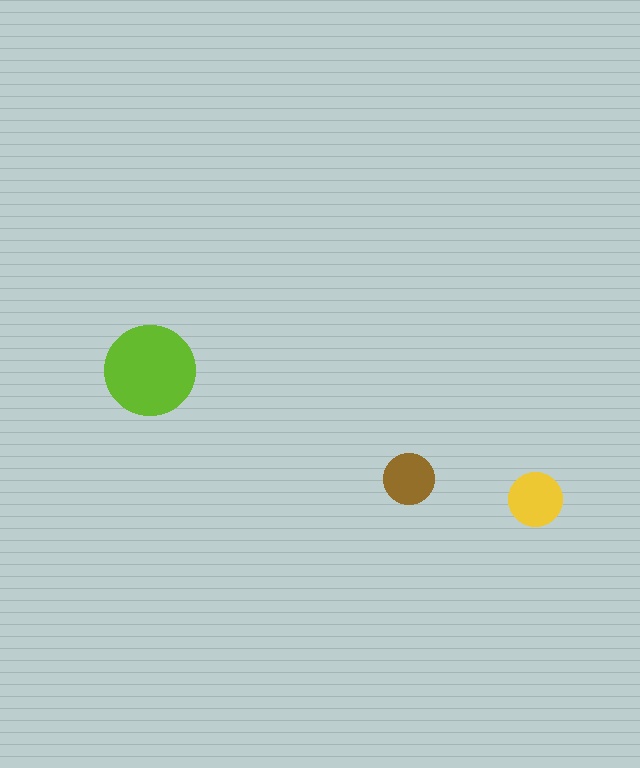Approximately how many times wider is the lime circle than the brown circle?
About 2 times wider.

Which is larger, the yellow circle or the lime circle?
The lime one.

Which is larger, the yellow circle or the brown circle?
The yellow one.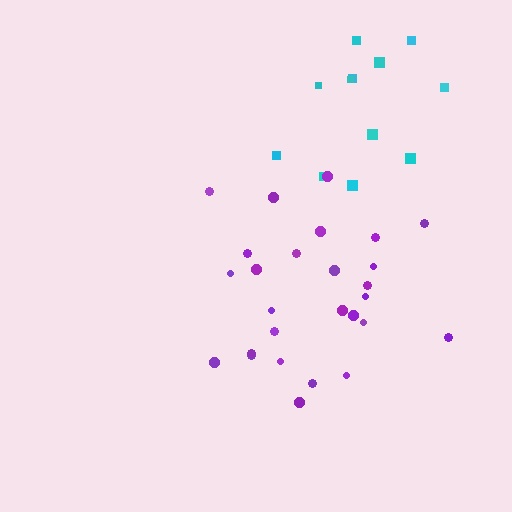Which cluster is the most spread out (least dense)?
Cyan.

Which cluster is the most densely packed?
Purple.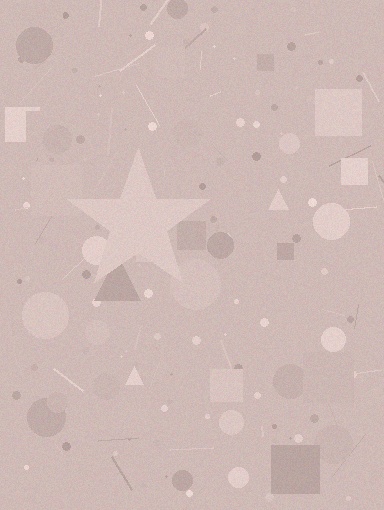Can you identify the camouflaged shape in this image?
The camouflaged shape is a star.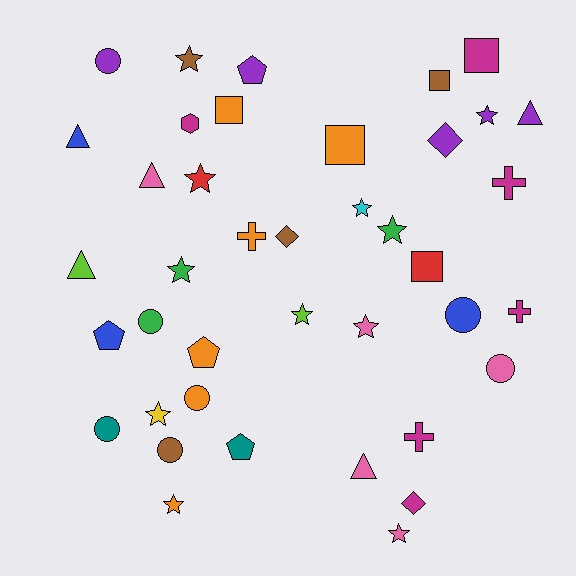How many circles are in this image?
There are 7 circles.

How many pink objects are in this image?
There are 5 pink objects.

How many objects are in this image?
There are 40 objects.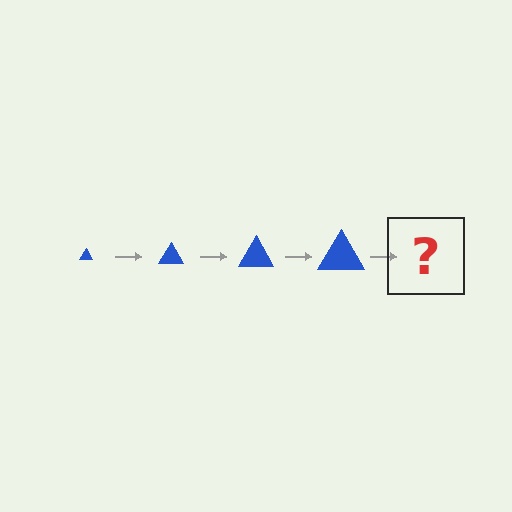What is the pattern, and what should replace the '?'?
The pattern is that the triangle gets progressively larger each step. The '?' should be a blue triangle, larger than the previous one.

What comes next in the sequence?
The next element should be a blue triangle, larger than the previous one.